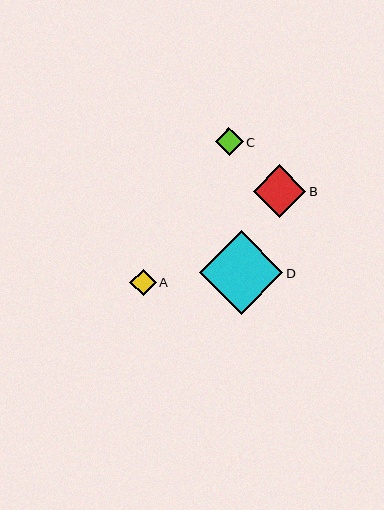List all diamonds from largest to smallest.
From largest to smallest: D, B, C, A.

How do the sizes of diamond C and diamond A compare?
Diamond C and diamond A are approximately the same size.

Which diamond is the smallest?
Diamond A is the smallest with a size of approximately 27 pixels.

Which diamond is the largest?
Diamond D is the largest with a size of approximately 83 pixels.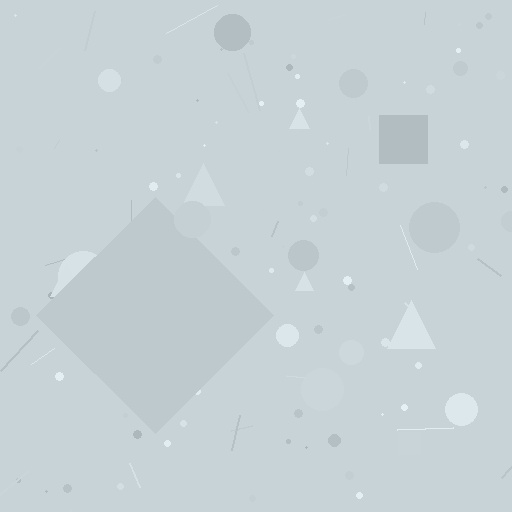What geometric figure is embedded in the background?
A diamond is embedded in the background.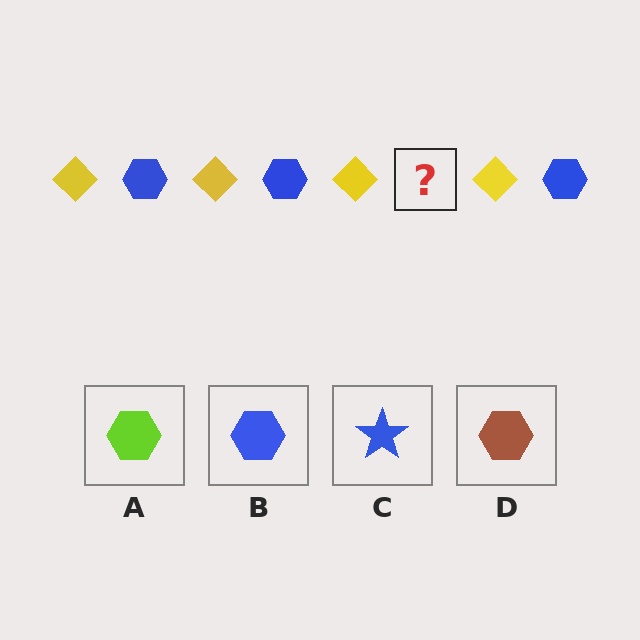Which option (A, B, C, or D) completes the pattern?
B.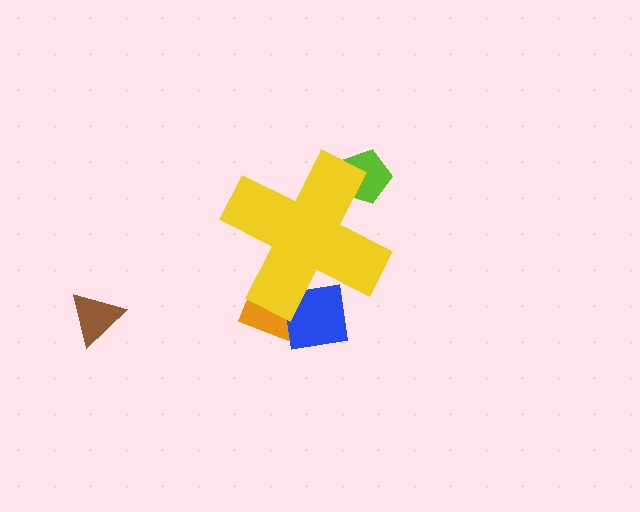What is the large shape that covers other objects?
A yellow cross.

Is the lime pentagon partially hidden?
Yes, the lime pentagon is partially hidden behind the yellow cross.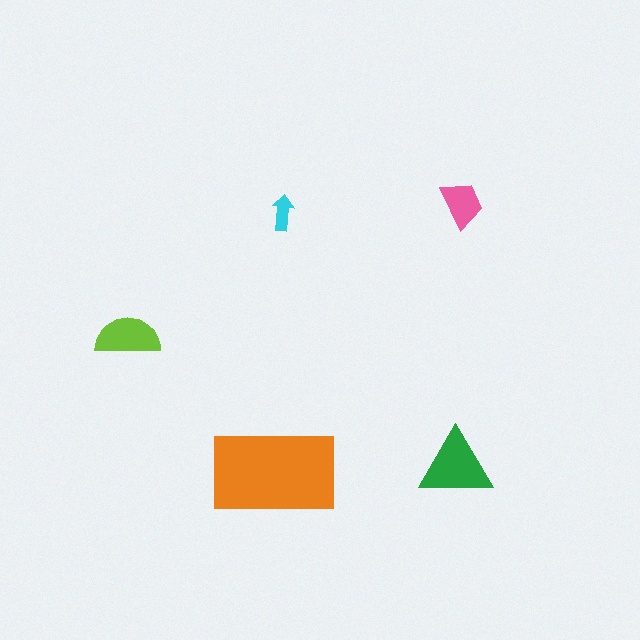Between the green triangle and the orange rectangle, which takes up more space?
The orange rectangle.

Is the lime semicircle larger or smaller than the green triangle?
Smaller.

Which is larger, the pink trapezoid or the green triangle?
The green triangle.